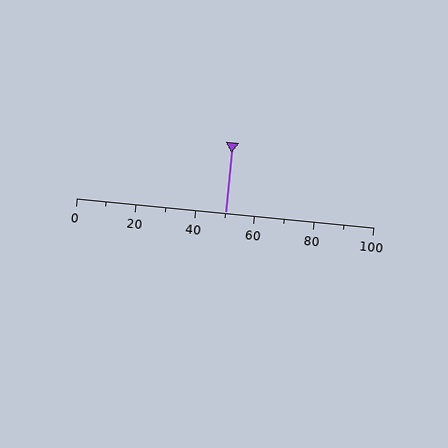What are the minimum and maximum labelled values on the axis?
The axis runs from 0 to 100.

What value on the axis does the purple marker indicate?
The marker indicates approximately 50.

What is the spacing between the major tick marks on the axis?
The major ticks are spaced 20 apart.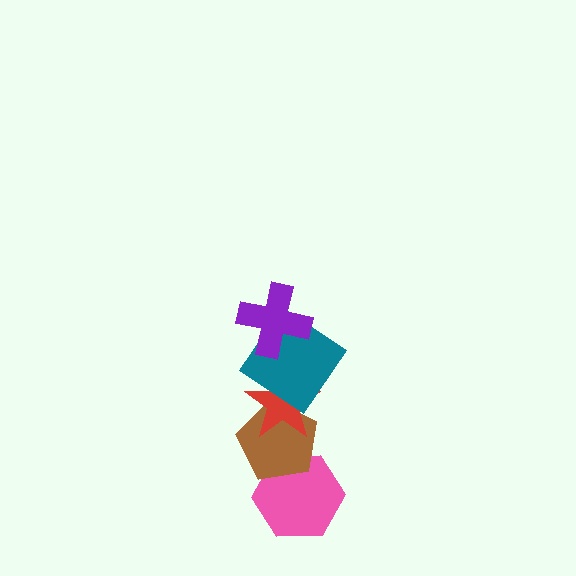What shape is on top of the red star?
The teal diamond is on top of the red star.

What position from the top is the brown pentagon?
The brown pentagon is 4th from the top.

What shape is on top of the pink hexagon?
The brown pentagon is on top of the pink hexagon.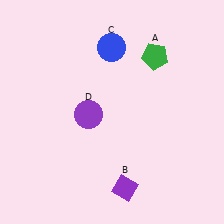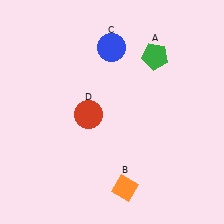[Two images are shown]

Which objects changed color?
B changed from purple to orange. D changed from purple to red.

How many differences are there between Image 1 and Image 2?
There are 2 differences between the two images.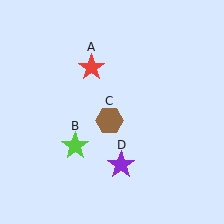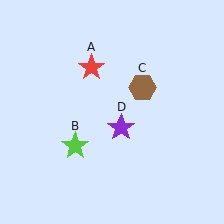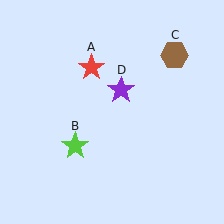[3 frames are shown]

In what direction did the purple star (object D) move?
The purple star (object D) moved up.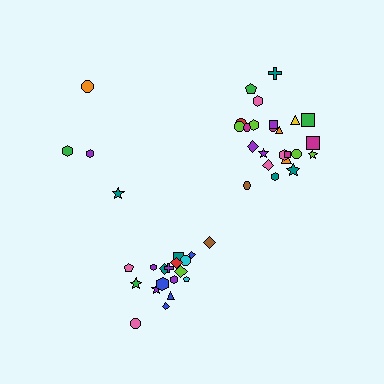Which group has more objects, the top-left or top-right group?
The top-right group.